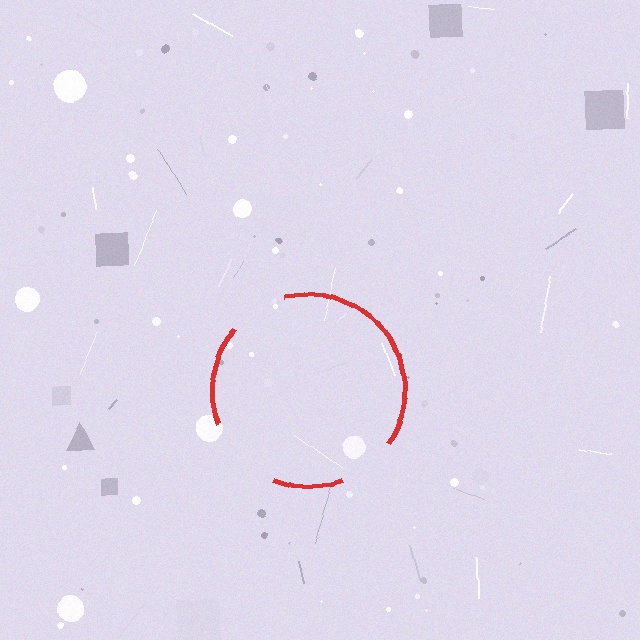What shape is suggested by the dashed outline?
The dashed outline suggests a circle.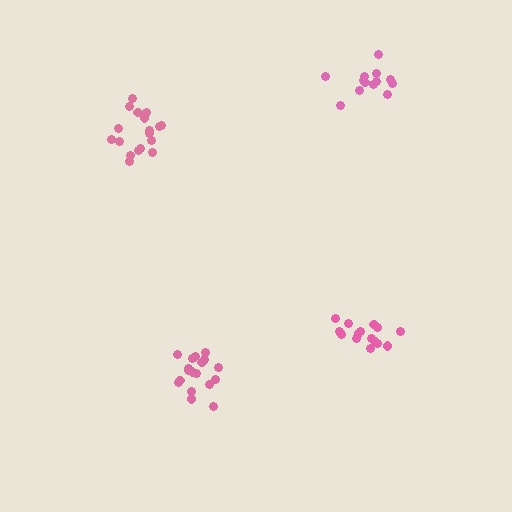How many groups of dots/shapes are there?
There are 4 groups.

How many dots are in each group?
Group 1: 18 dots, Group 2: 18 dots, Group 3: 15 dots, Group 4: 13 dots (64 total).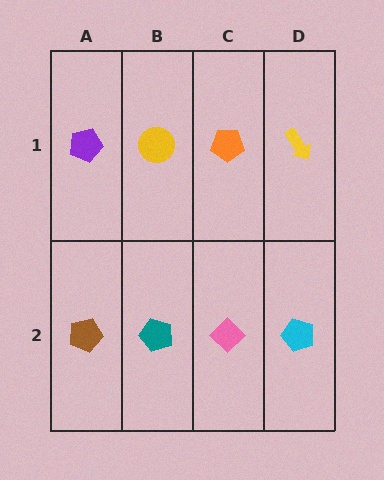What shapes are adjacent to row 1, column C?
A pink diamond (row 2, column C), a yellow circle (row 1, column B), a yellow arrow (row 1, column D).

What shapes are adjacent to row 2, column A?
A purple pentagon (row 1, column A), a teal pentagon (row 2, column B).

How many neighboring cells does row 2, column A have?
2.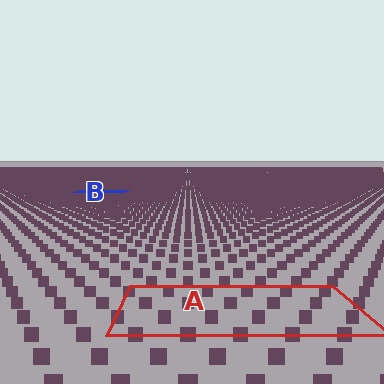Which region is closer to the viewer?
Region A is closer. The texture elements there are larger and more spread out.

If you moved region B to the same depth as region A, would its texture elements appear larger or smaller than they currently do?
They would appear larger. At a closer depth, the same texture elements are projected at a bigger on-screen size.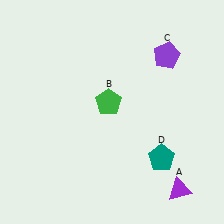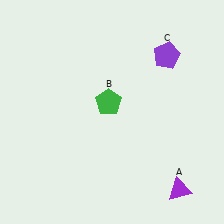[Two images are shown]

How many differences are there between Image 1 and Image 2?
There is 1 difference between the two images.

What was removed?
The teal pentagon (D) was removed in Image 2.